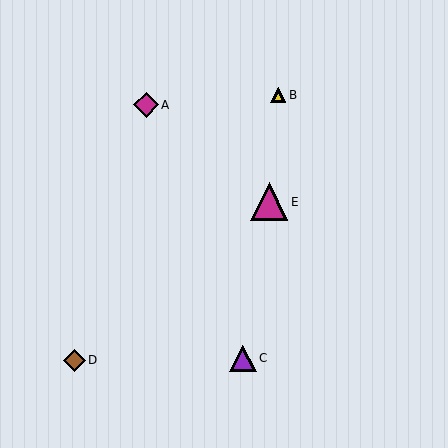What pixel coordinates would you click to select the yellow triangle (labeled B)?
Click at (278, 95) to select the yellow triangle B.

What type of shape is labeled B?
Shape B is a yellow triangle.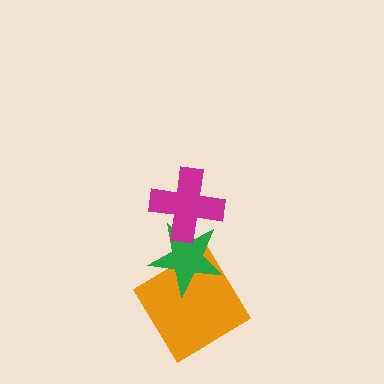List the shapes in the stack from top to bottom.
From top to bottom: the magenta cross, the green star, the orange diamond.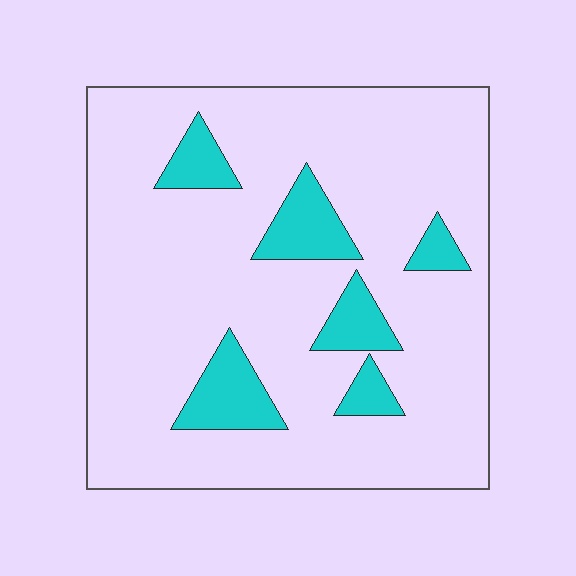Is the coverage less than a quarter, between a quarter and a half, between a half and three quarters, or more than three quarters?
Less than a quarter.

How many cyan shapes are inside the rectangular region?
6.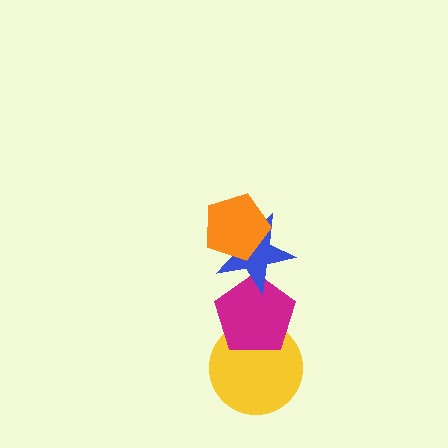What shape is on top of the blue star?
The orange pentagon is on top of the blue star.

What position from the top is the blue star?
The blue star is 2nd from the top.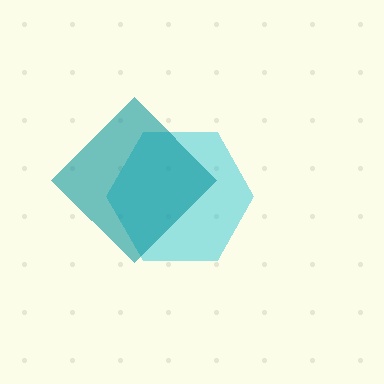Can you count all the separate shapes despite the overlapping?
Yes, there are 2 separate shapes.